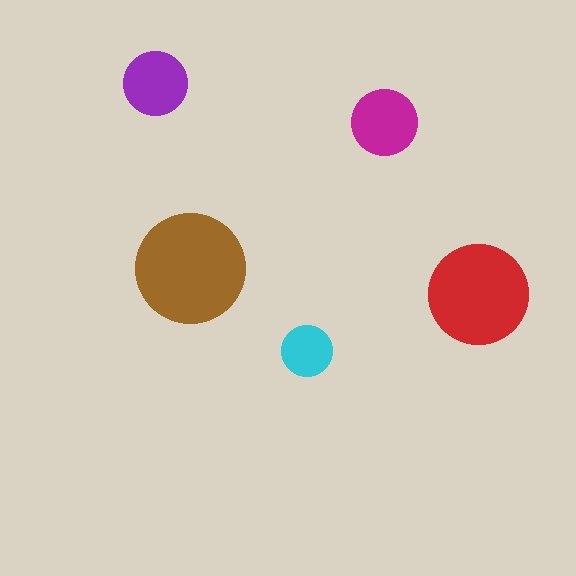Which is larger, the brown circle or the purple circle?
The brown one.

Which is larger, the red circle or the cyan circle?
The red one.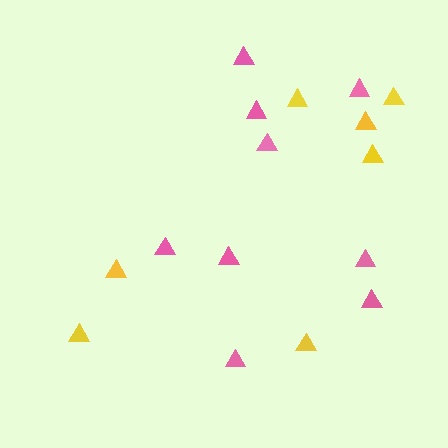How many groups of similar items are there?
There are 2 groups: one group of pink triangles (9) and one group of yellow triangles (7).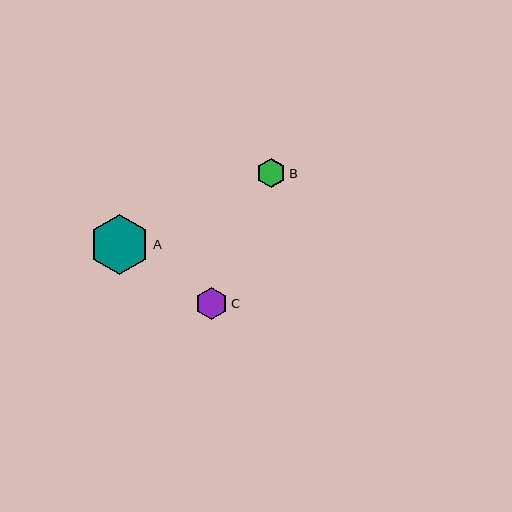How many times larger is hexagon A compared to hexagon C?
Hexagon A is approximately 1.9 times the size of hexagon C.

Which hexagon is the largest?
Hexagon A is the largest with a size of approximately 60 pixels.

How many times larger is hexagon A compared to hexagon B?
Hexagon A is approximately 2.1 times the size of hexagon B.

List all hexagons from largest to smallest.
From largest to smallest: A, C, B.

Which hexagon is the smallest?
Hexagon B is the smallest with a size of approximately 29 pixels.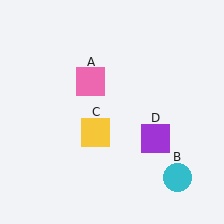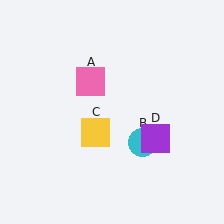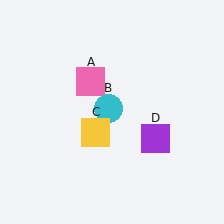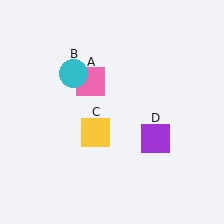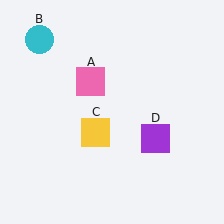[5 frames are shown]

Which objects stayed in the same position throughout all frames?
Pink square (object A) and yellow square (object C) and purple square (object D) remained stationary.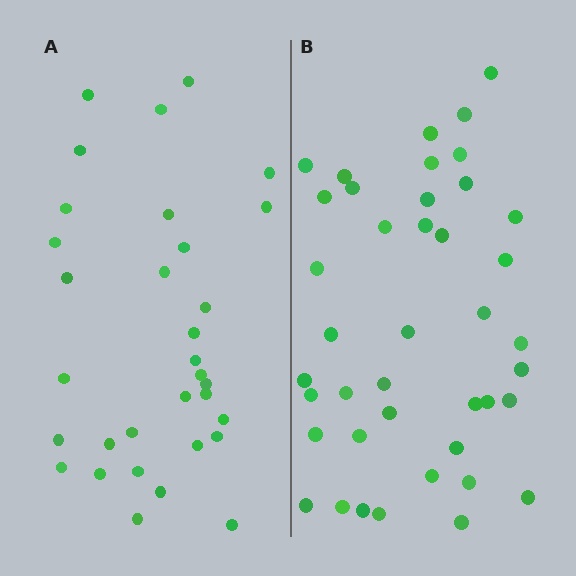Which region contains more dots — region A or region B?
Region B (the right region) has more dots.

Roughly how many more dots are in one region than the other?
Region B has roughly 8 or so more dots than region A.